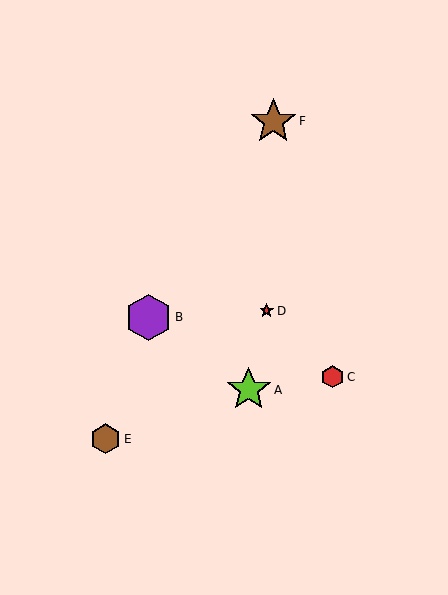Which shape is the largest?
The purple hexagon (labeled B) is the largest.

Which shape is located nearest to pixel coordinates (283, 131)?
The brown star (labeled F) at (273, 121) is nearest to that location.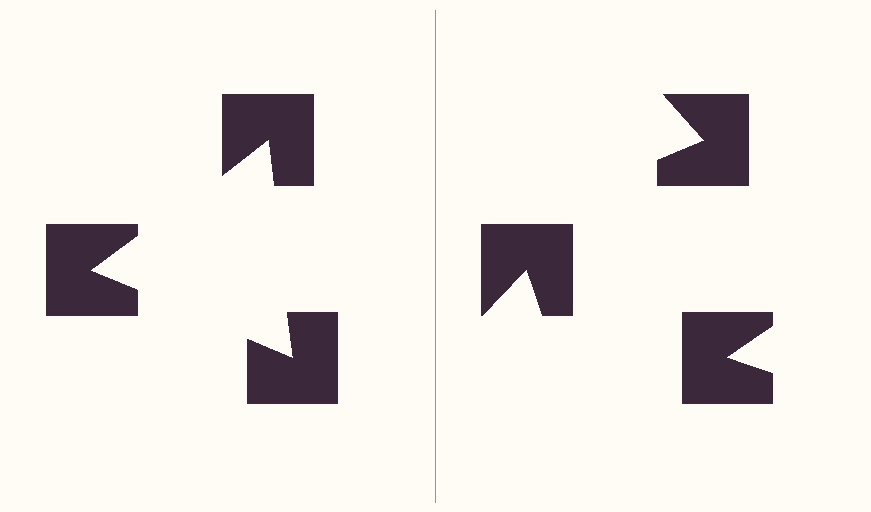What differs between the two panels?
The notched squares are positioned identically on both sides; only the wedge orientations differ. On the left they align to a triangle; on the right they are misaligned.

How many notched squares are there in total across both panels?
6 — 3 on each side.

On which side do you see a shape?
An illusory triangle appears on the left side. On the right side the wedge cuts are rotated, so no coherent shape forms.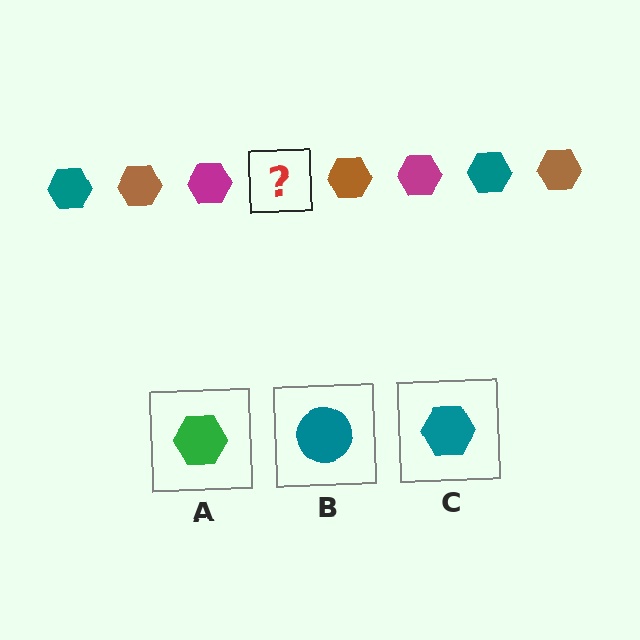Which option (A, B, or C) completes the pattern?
C.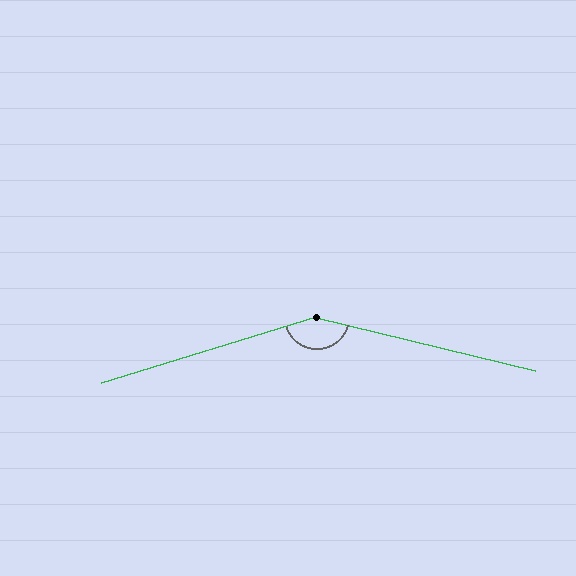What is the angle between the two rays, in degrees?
Approximately 150 degrees.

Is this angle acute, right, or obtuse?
It is obtuse.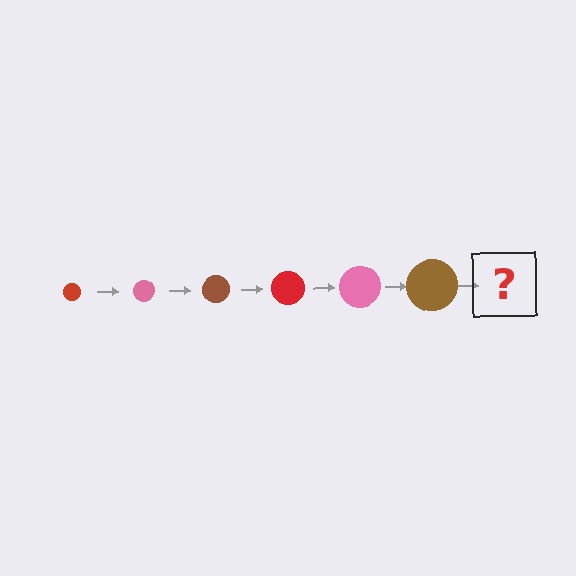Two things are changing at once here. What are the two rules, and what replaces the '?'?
The two rules are that the circle grows larger each step and the color cycles through red, pink, and brown. The '?' should be a red circle, larger than the previous one.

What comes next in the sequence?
The next element should be a red circle, larger than the previous one.